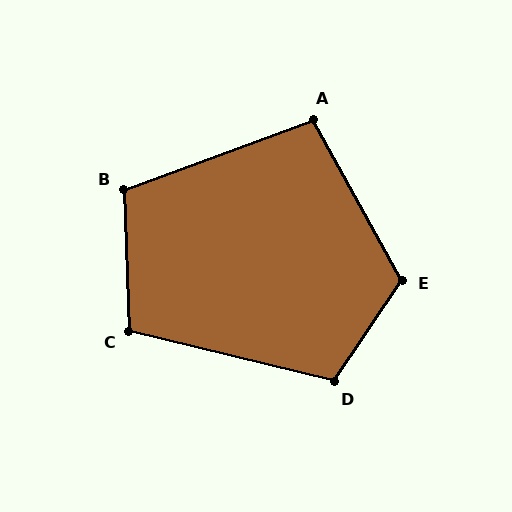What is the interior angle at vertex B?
Approximately 108 degrees (obtuse).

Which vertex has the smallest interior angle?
A, at approximately 98 degrees.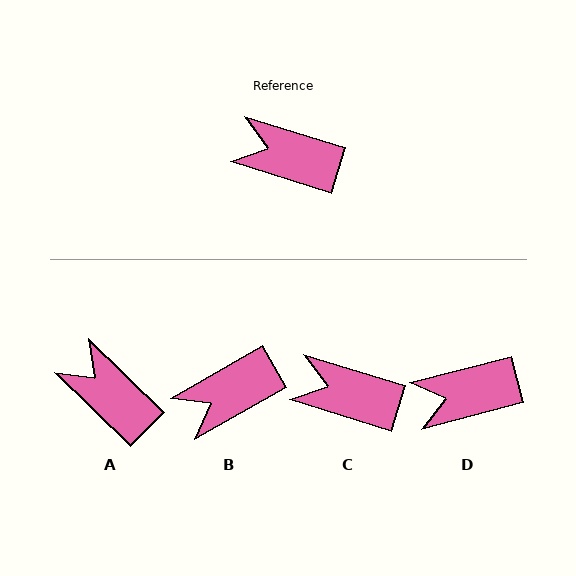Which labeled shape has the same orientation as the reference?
C.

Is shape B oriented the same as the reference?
No, it is off by about 47 degrees.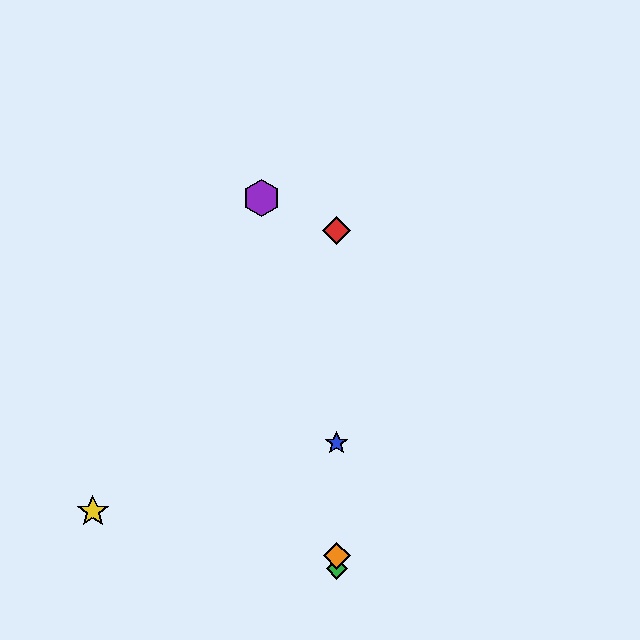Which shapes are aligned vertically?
The red diamond, the blue star, the green diamond, the orange diamond are aligned vertically.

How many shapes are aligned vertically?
4 shapes (the red diamond, the blue star, the green diamond, the orange diamond) are aligned vertically.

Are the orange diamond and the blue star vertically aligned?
Yes, both are at x≈337.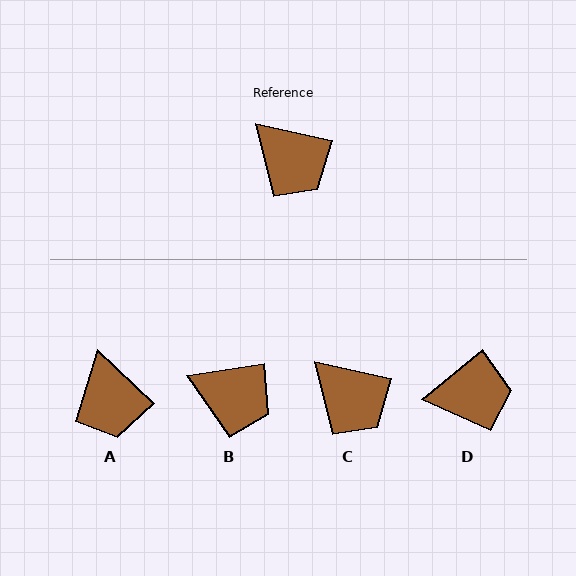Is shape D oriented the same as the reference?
No, it is off by about 52 degrees.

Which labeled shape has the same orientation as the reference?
C.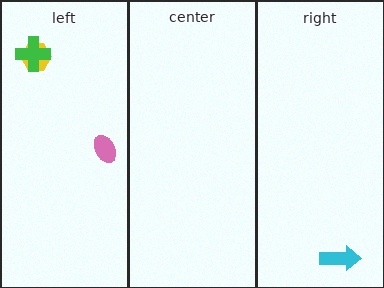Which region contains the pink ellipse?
The left region.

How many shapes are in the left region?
3.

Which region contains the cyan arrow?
The right region.